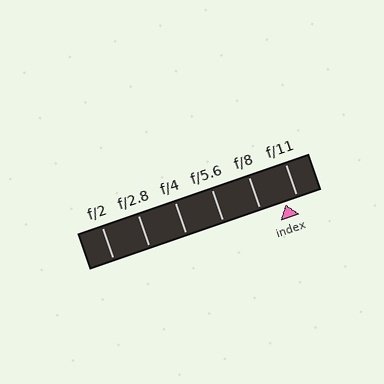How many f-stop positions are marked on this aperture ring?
There are 6 f-stop positions marked.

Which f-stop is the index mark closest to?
The index mark is closest to f/11.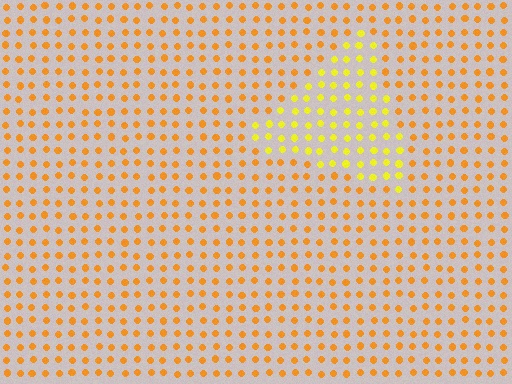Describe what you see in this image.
The image is filled with small orange elements in a uniform arrangement. A triangle-shaped region is visible where the elements are tinted to a slightly different hue, forming a subtle color boundary.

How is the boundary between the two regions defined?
The boundary is defined purely by a slight shift in hue (about 29 degrees). Spacing, size, and orientation are identical on both sides.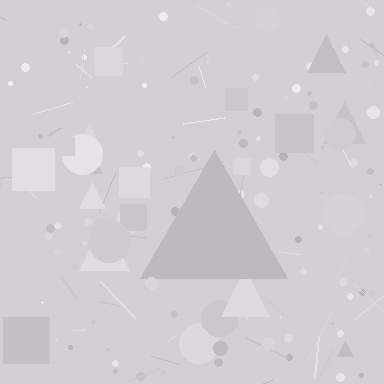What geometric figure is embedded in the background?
A triangle is embedded in the background.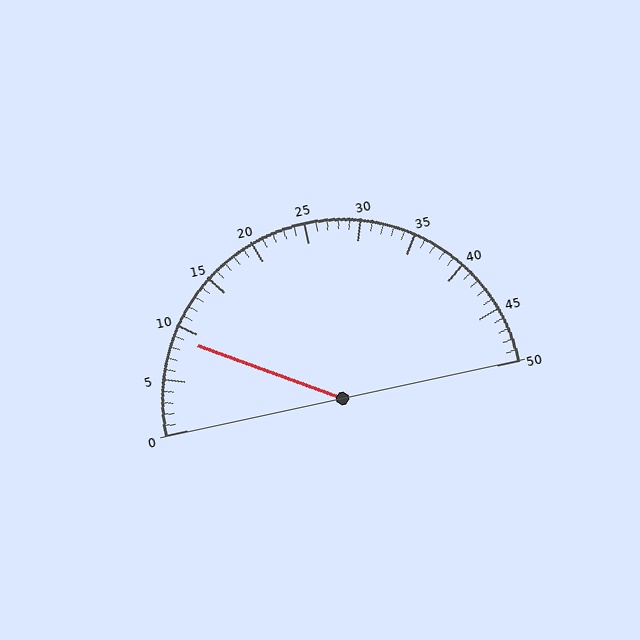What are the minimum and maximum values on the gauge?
The gauge ranges from 0 to 50.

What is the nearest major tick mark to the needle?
The nearest major tick mark is 10.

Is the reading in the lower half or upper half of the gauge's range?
The reading is in the lower half of the range (0 to 50).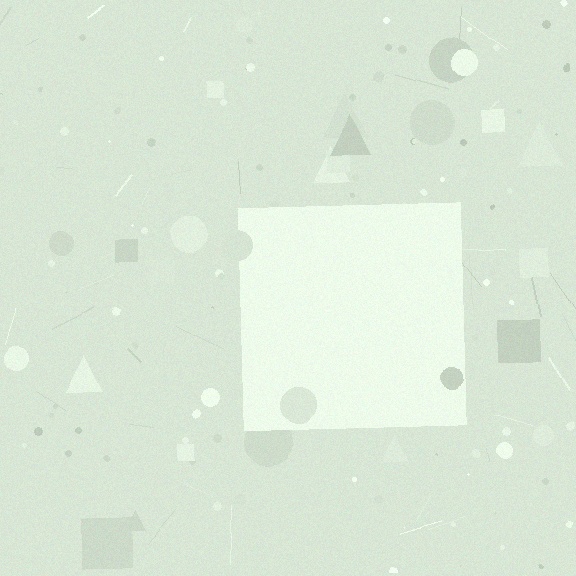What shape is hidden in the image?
A square is hidden in the image.